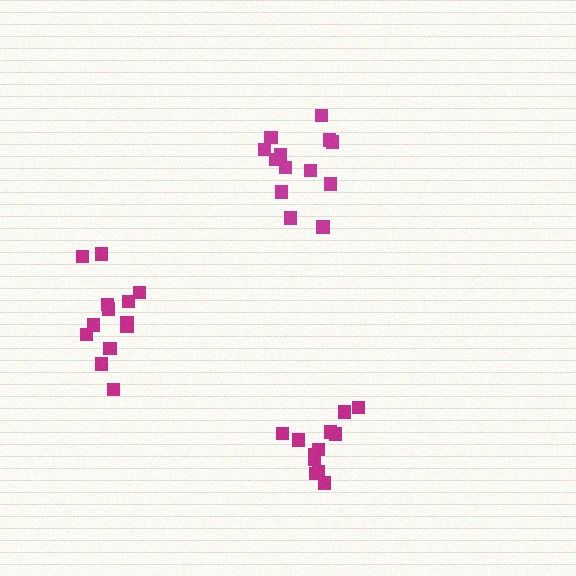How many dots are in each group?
Group 1: 13 dots, Group 2: 13 dots, Group 3: 13 dots (39 total).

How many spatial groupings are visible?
There are 3 spatial groupings.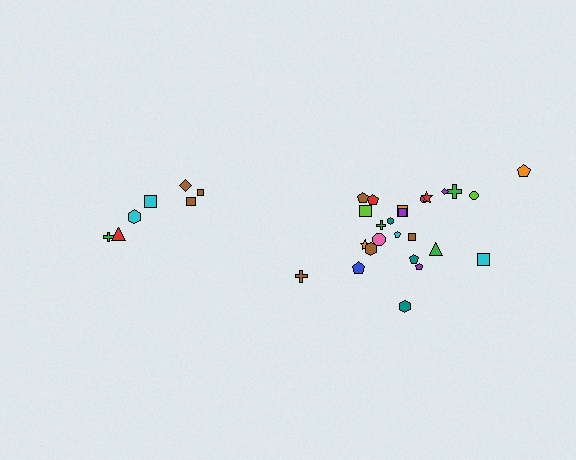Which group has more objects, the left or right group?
The right group.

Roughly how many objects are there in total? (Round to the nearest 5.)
Roughly 30 objects in total.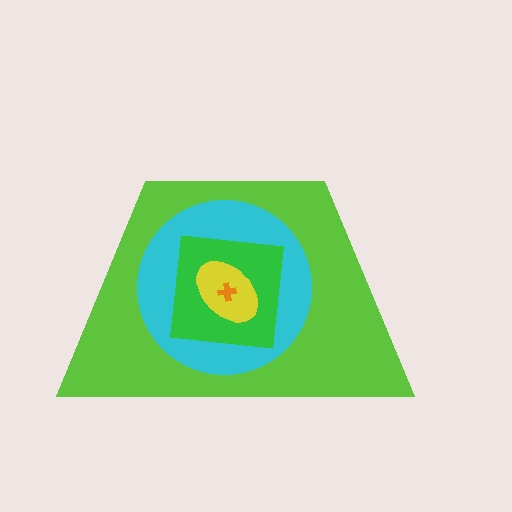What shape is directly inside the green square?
The yellow ellipse.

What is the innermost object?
The orange cross.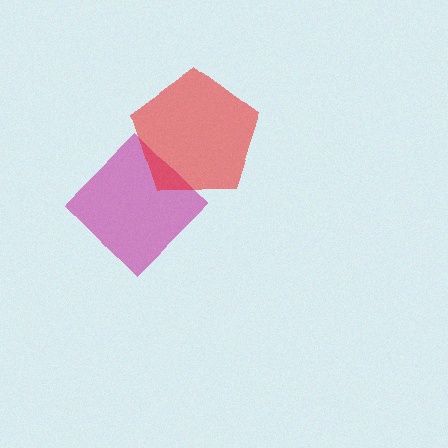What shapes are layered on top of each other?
The layered shapes are: a magenta diamond, a red pentagon.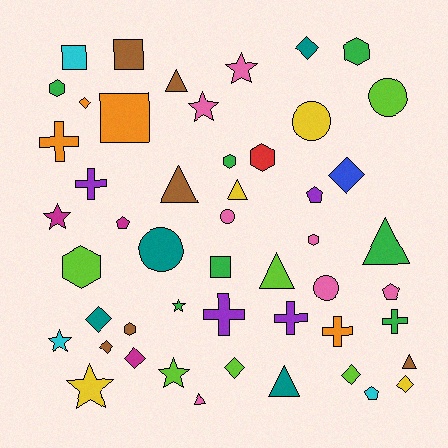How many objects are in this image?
There are 50 objects.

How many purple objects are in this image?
There are 4 purple objects.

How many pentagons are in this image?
There are 4 pentagons.